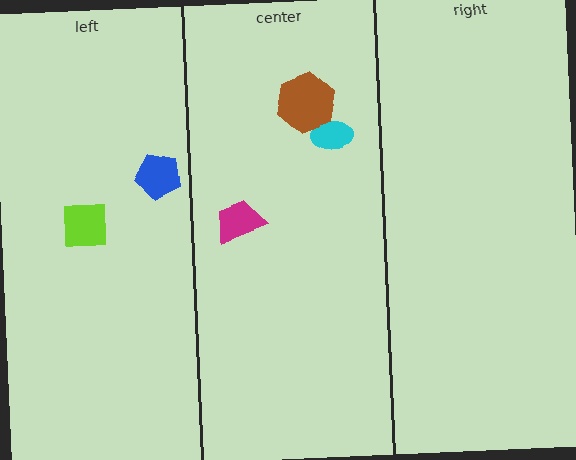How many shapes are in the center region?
3.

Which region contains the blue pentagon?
The left region.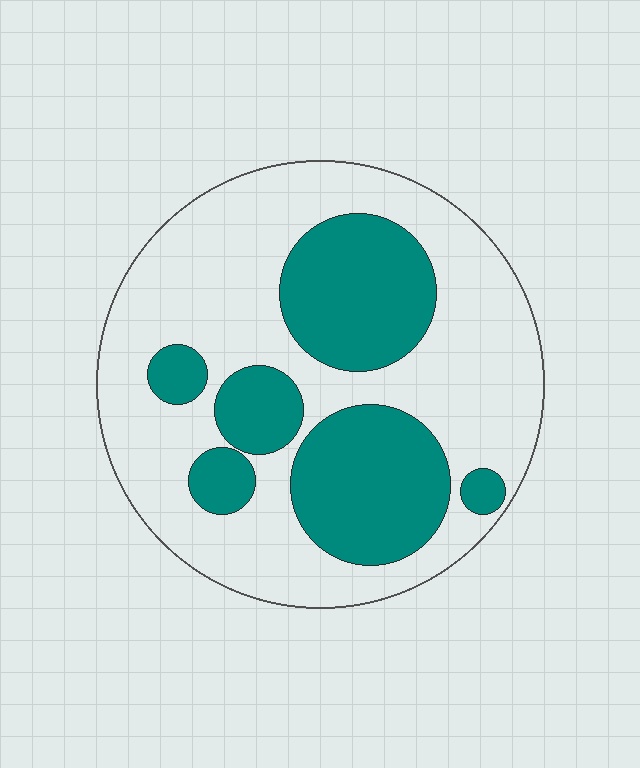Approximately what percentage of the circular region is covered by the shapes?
Approximately 35%.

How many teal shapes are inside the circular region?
6.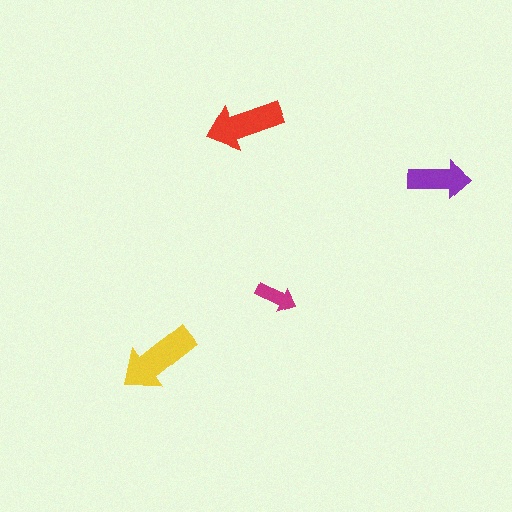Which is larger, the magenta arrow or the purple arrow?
The purple one.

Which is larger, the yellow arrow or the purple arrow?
The yellow one.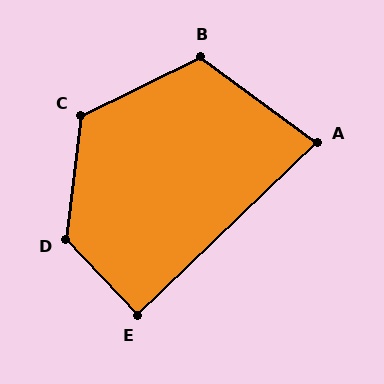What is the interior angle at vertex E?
Approximately 89 degrees (approximately right).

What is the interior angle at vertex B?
Approximately 118 degrees (obtuse).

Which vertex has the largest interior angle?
D, at approximately 130 degrees.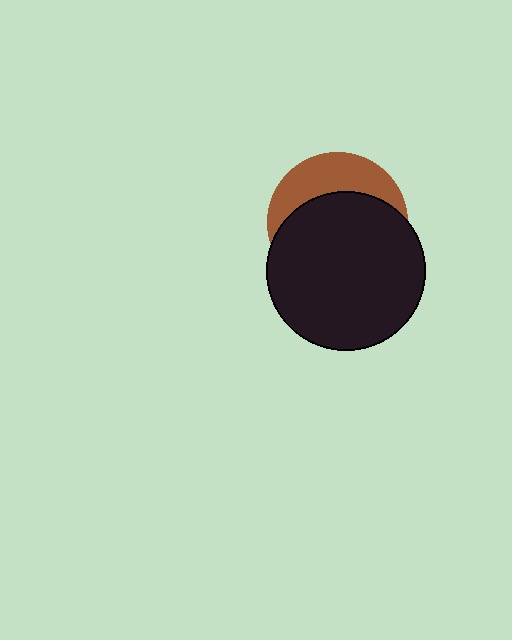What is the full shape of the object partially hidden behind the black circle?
The partially hidden object is a brown circle.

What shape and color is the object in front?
The object in front is a black circle.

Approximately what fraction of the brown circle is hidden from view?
Roughly 67% of the brown circle is hidden behind the black circle.